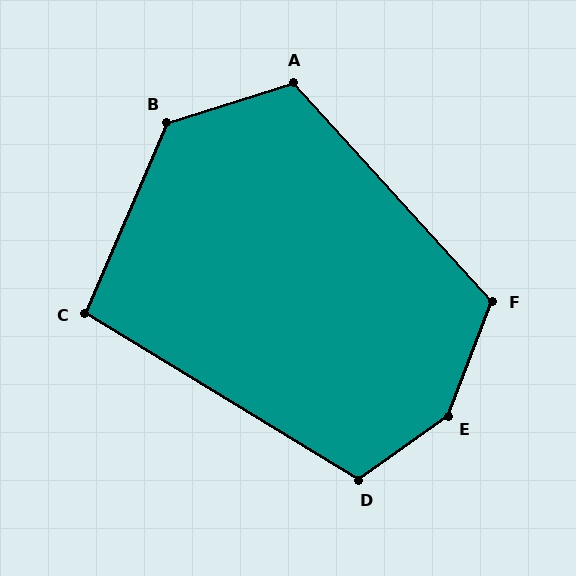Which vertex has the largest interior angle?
E, at approximately 147 degrees.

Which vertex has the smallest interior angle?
C, at approximately 98 degrees.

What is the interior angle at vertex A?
Approximately 115 degrees (obtuse).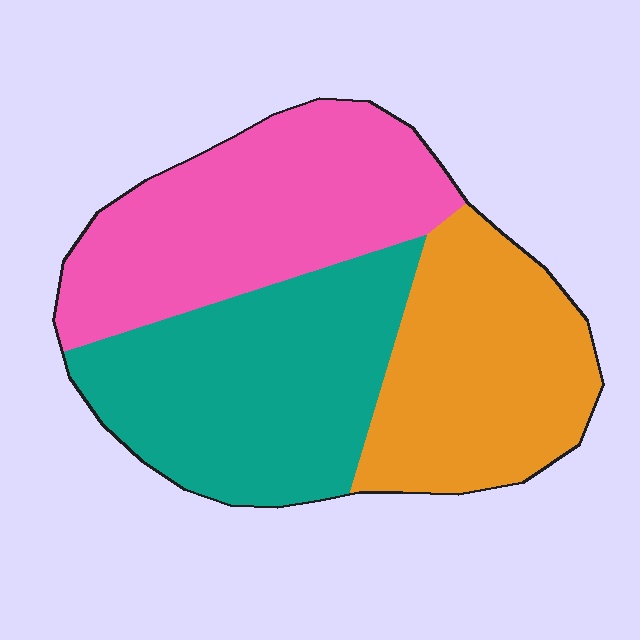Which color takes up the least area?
Orange, at roughly 30%.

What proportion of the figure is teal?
Teal covers around 35% of the figure.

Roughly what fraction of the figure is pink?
Pink covers 35% of the figure.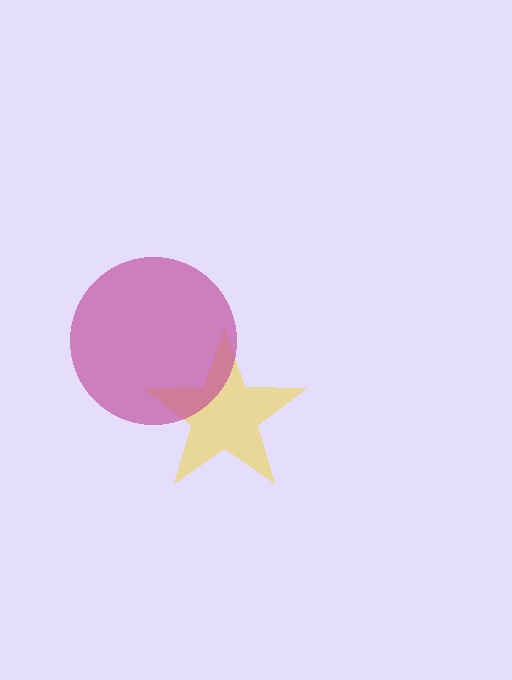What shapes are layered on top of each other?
The layered shapes are: a yellow star, a magenta circle.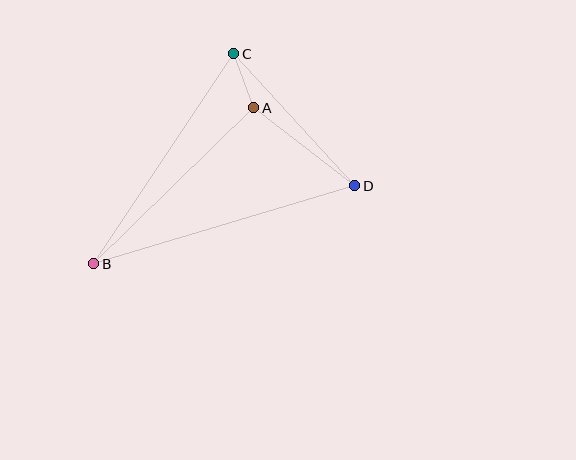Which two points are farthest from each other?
Points B and D are farthest from each other.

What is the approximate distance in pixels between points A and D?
The distance between A and D is approximately 128 pixels.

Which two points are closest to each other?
Points A and C are closest to each other.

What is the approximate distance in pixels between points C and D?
The distance between C and D is approximately 179 pixels.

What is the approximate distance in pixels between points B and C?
The distance between B and C is approximately 252 pixels.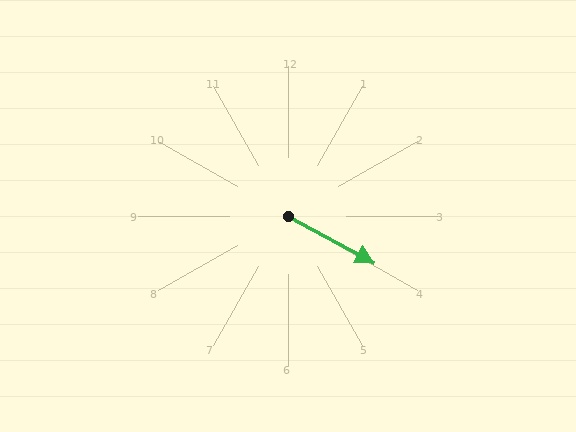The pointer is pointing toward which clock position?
Roughly 4 o'clock.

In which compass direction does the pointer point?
Southeast.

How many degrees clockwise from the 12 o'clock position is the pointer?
Approximately 118 degrees.